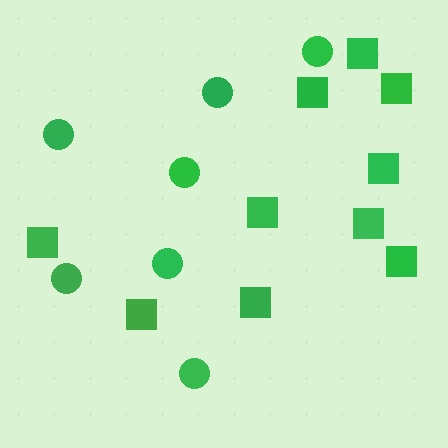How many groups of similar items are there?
There are 2 groups: one group of circles (7) and one group of squares (10).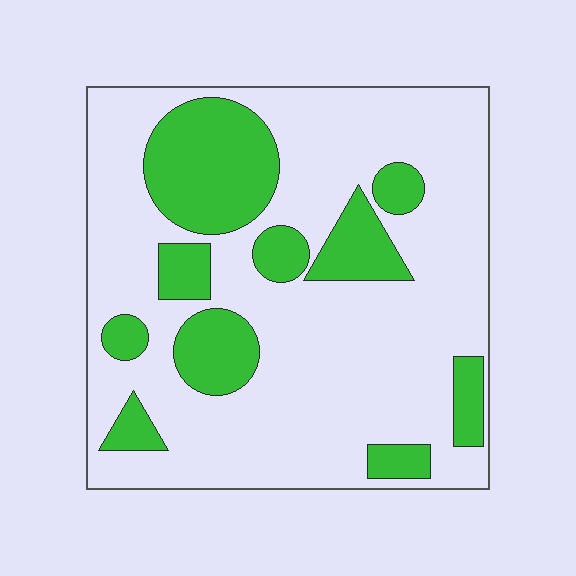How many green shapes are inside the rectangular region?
10.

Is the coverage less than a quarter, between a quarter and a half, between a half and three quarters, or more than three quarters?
Between a quarter and a half.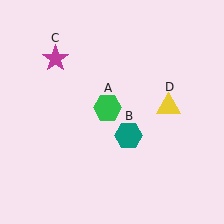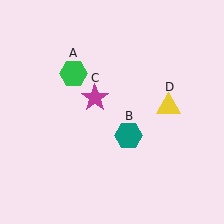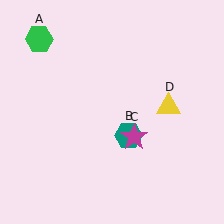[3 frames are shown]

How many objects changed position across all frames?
2 objects changed position: green hexagon (object A), magenta star (object C).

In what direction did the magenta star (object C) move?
The magenta star (object C) moved down and to the right.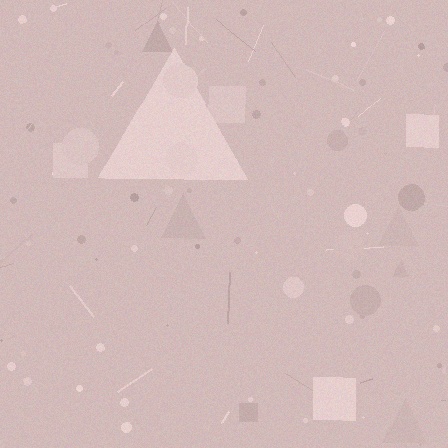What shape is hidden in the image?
A triangle is hidden in the image.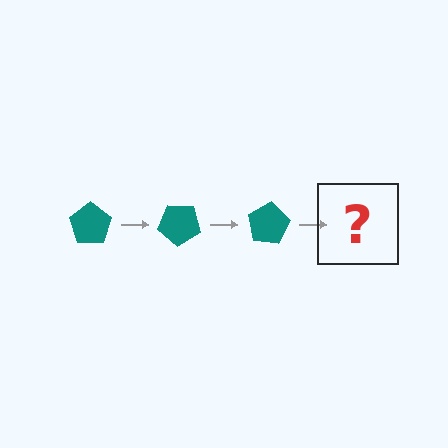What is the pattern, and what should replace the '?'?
The pattern is that the pentagon rotates 40 degrees each step. The '?' should be a teal pentagon rotated 120 degrees.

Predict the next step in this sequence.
The next step is a teal pentagon rotated 120 degrees.